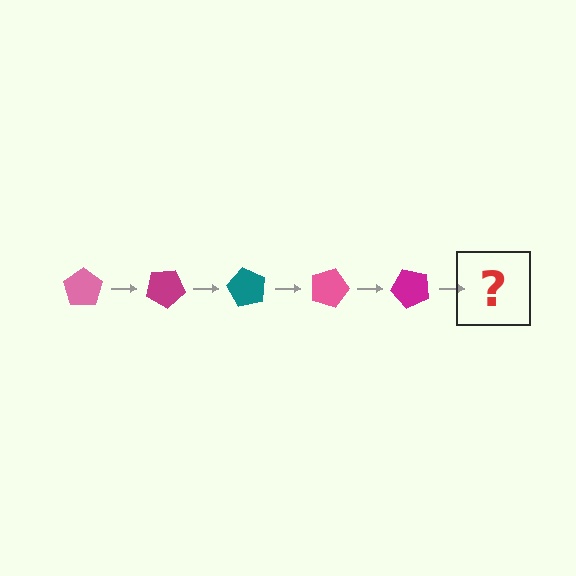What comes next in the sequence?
The next element should be a teal pentagon, rotated 150 degrees from the start.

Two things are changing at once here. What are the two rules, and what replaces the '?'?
The two rules are that it rotates 30 degrees each step and the color cycles through pink, magenta, and teal. The '?' should be a teal pentagon, rotated 150 degrees from the start.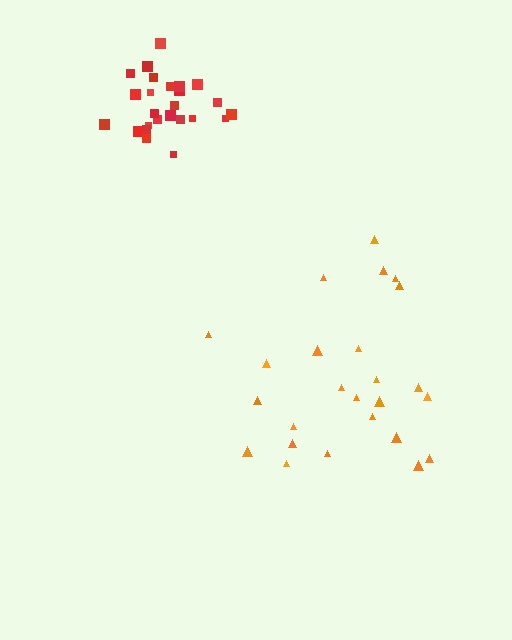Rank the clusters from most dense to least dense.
red, orange.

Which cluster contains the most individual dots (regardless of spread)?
Red (26).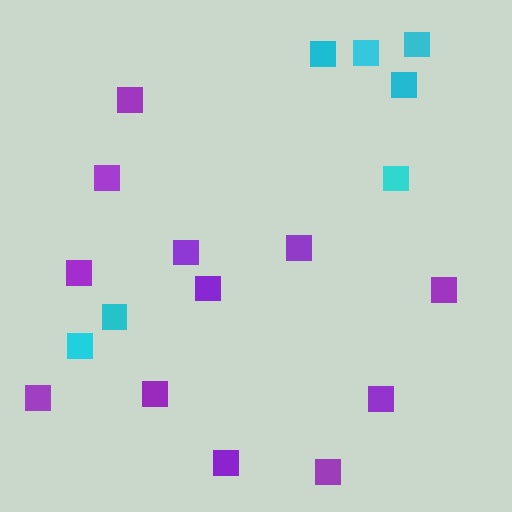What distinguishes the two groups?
There are 2 groups: one group of cyan squares (7) and one group of purple squares (12).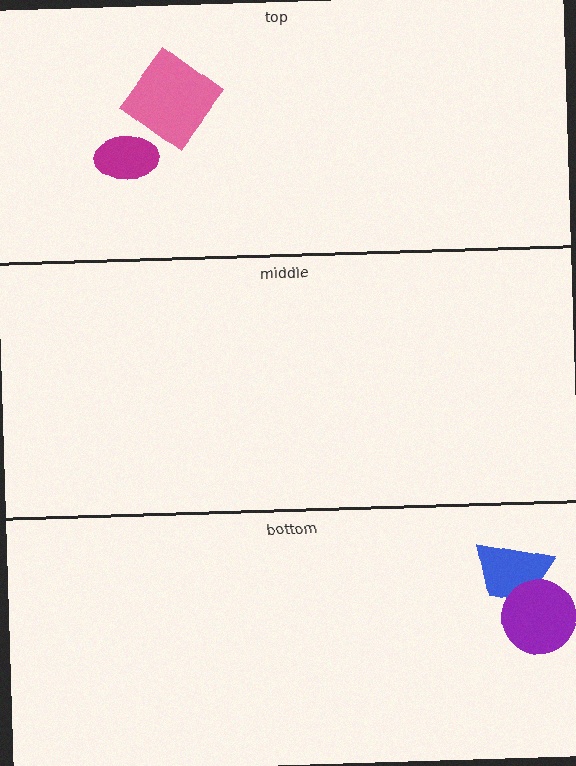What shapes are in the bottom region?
The blue trapezoid, the purple circle.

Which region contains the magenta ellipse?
The top region.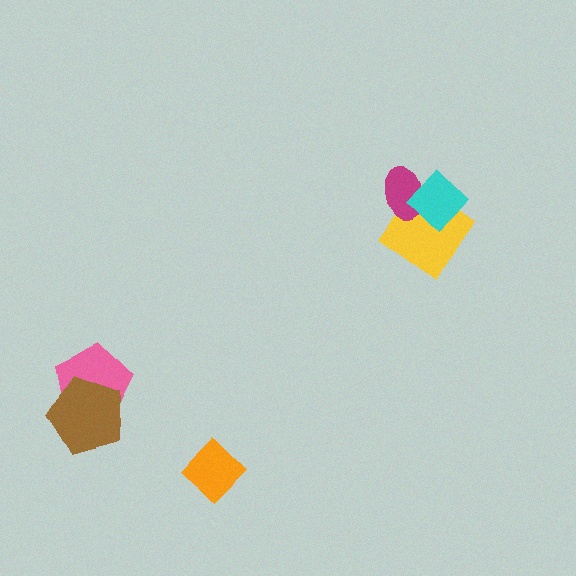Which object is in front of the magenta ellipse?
The cyan diamond is in front of the magenta ellipse.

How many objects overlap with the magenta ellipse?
2 objects overlap with the magenta ellipse.